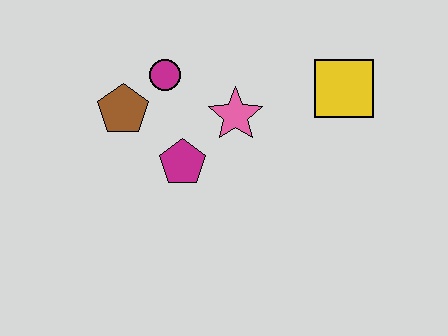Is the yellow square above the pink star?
Yes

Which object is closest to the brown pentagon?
The magenta circle is closest to the brown pentagon.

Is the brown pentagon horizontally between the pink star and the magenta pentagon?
No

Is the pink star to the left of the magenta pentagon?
No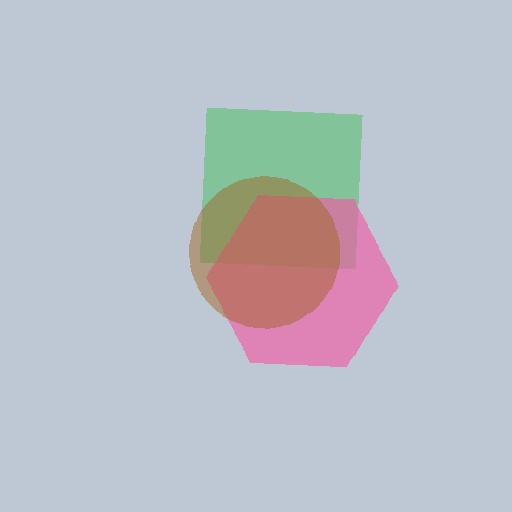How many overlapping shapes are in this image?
There are 3 overlapping shapes in the image.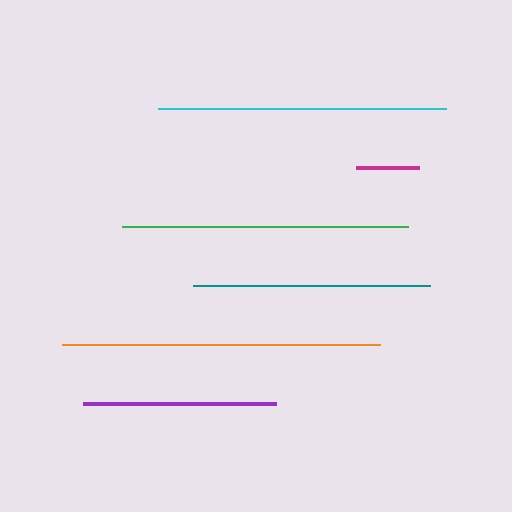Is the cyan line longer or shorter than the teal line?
The cyan line is longer than the teal line.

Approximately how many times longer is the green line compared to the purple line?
The green line is approximately 1.5 times the length of the purple line.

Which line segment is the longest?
The orange line is the longest at approximately 317 pixels.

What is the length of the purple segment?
The purple segment is approximately 193 pixels long.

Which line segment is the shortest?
The magenta line is the shortest at approximately 63 pixels.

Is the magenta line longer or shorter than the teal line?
The teal line is longer than the magenta line.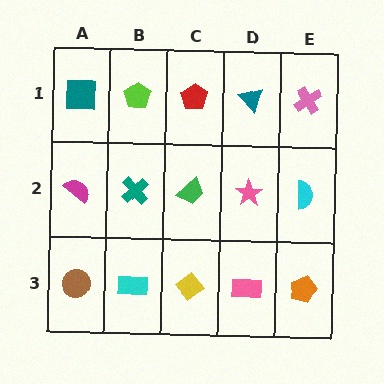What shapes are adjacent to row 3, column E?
A cyan semicircle (row 2, column E), a pink rectangle (row 3, column D).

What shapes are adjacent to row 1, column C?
A green trapezoid (row 2, column C), a lime pentagon (row 1, column B), a teal triangle (row 1, column D).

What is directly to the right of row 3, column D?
An orange pentagon.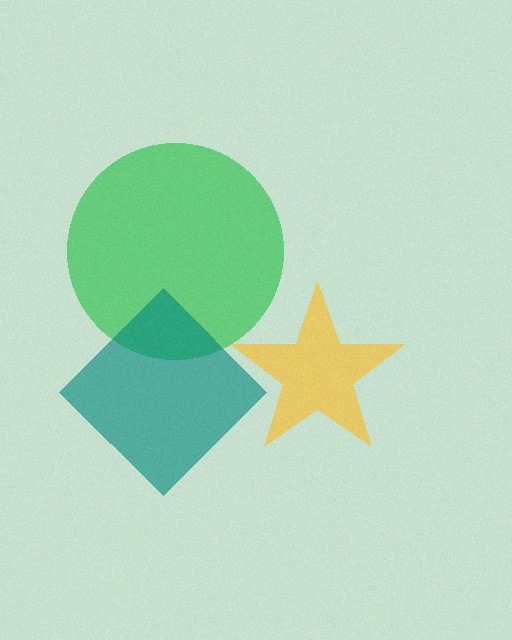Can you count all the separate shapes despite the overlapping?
Yes, there are 3 separate shapes.